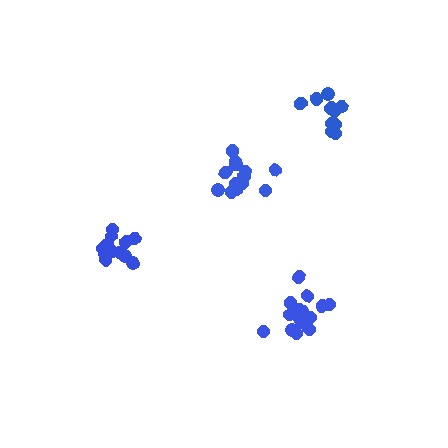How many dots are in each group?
Group 1: 15 dots, Group 2: 14 dots, Group 3: 10 dots, Group 4: 16 dots (55 total).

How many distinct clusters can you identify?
There are 4 distinct clusters.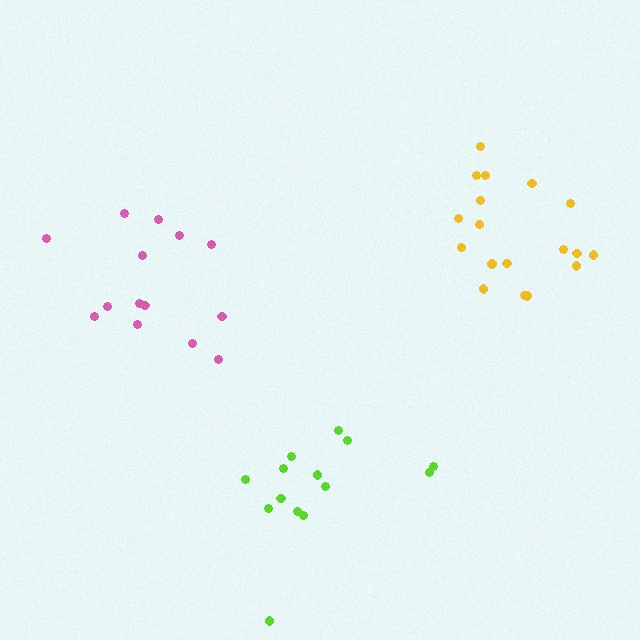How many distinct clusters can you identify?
There are 3 distinct clusters.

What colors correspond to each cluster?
The clusters are colored: yellow, pink, lime.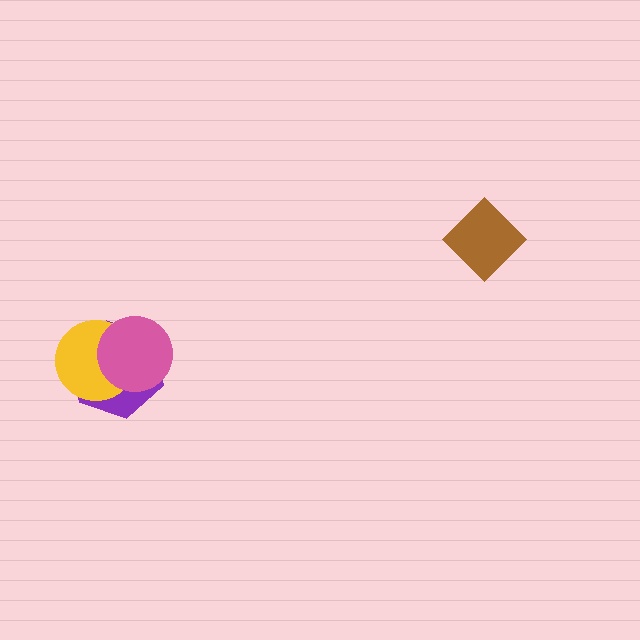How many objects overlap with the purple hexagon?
2 objects overlap with the purple hexagon.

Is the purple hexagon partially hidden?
Yes, it is partially covered by another shape.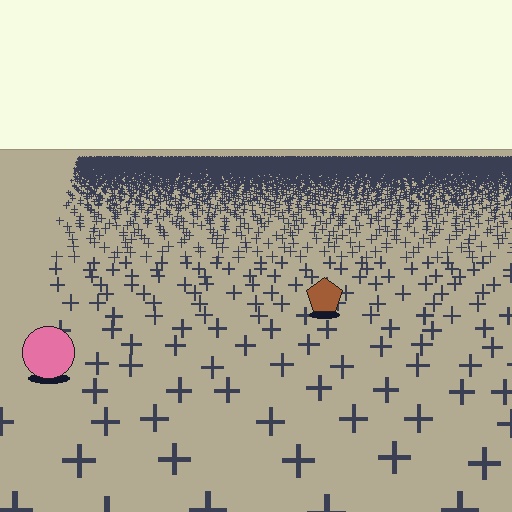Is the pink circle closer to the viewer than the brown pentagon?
Yes. The pink circle is closer — you can tell from the texture gradient: the ground texture is coarser near it.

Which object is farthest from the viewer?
The brown pentagon is farthest from the viewer. It appears smaller and the ground texture around it is denser.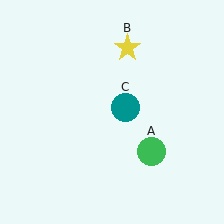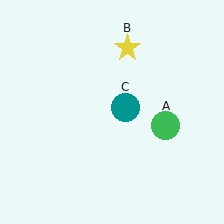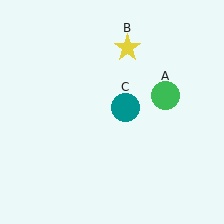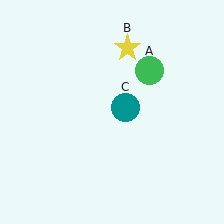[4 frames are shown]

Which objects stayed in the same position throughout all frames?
Yellow star (object B) and teal circle (object C) remained stationary.